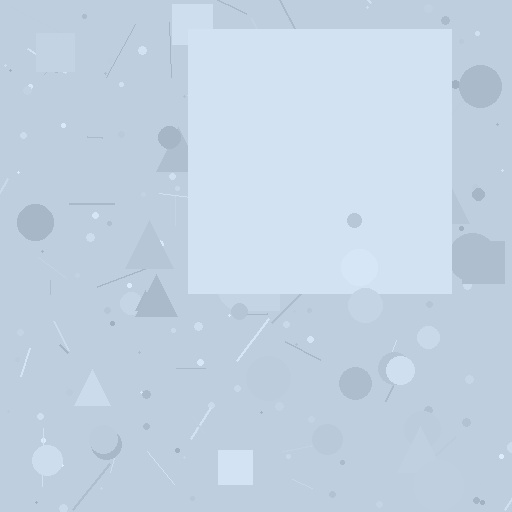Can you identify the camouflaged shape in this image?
The camouflaged shape is a square.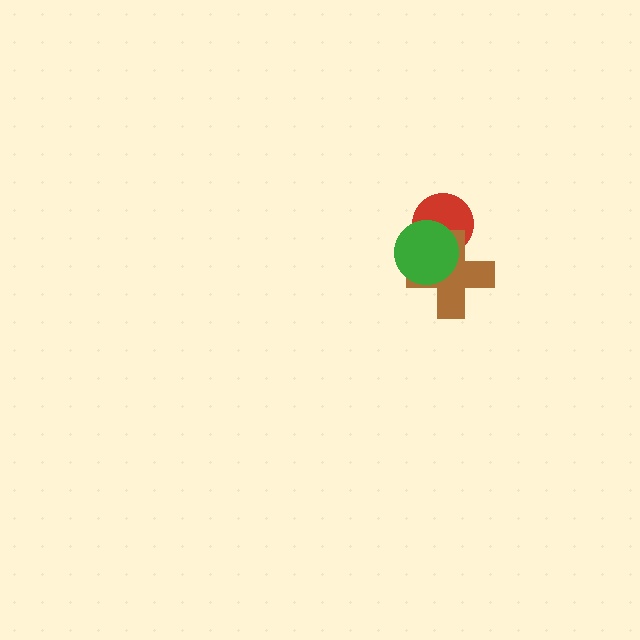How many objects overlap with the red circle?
2 objects overlap with the red circle.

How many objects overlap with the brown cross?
2 objects overlap with the brown cross.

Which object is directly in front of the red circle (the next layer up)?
The brown cross is directly in front of the red circle.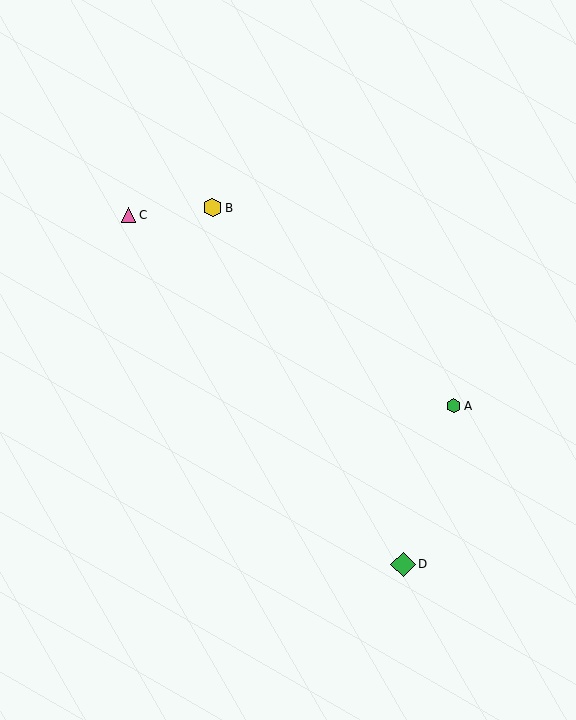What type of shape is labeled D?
Shape D is a green diamond.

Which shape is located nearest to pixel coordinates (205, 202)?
The yellow hexagon (labeled B) at (213, 208) is nearest to that location.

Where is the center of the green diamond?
The center of the green diamond is at (403, 564).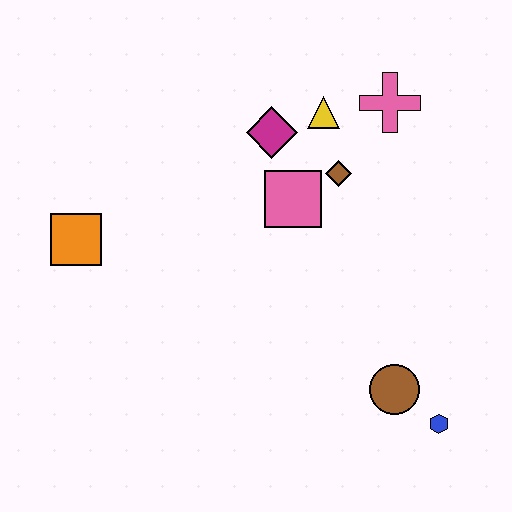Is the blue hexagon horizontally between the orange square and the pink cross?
No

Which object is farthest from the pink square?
The blue hexagon is farthest from the pink square.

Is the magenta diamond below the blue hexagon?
No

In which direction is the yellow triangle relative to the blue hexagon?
The yellow triangle is above the blue hexagon.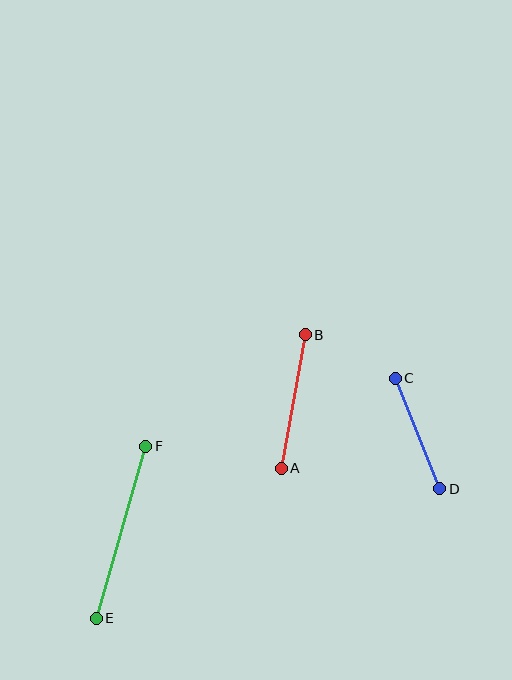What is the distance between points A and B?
The distance is approximately 135 pixels.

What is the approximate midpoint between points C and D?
The midpoint is at approximately (417, 433) pixels.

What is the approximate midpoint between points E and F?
The midpoint is at approximately (121, 532) pixels.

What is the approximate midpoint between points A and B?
The midpoint is at approximately (293, 402) pixels.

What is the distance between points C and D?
The distance is approximately 119 pixels.